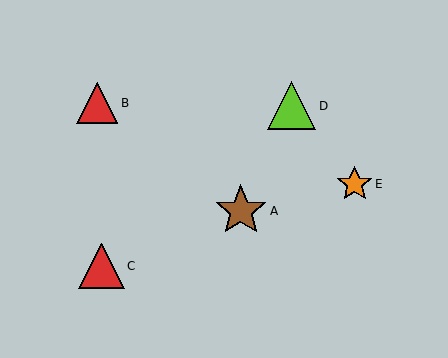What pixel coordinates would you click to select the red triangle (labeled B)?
Click at (97, 103) to select the red triangle B.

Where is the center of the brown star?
The center of the brown star is at (241, 211).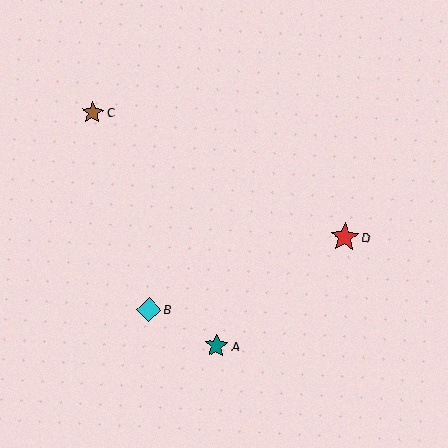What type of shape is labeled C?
Shape C is a brown star.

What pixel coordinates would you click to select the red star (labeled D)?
Click at (345, 237) to select the red star D.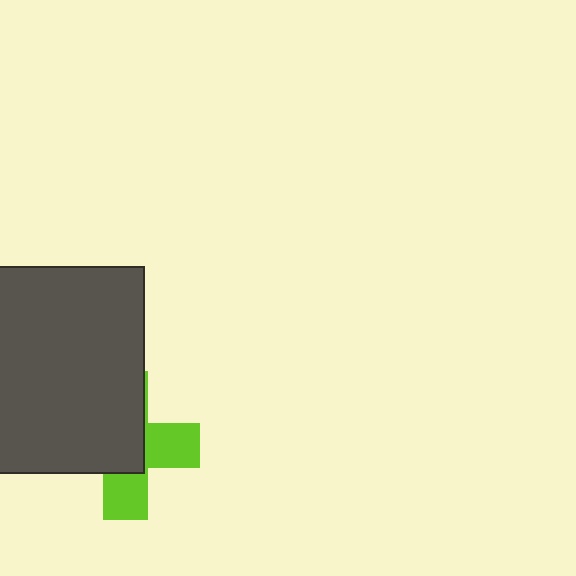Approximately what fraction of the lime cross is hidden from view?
Roughly 59% of the lime cross is hidden behind the dark gray square.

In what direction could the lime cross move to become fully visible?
The lime cross could move toward the lower-right. That would shift it out from behind the dark gray square entirely.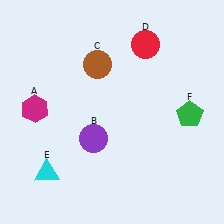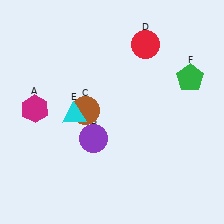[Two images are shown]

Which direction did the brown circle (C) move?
The brown circle (C) moved down.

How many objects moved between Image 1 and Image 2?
3 objects moved between the two images.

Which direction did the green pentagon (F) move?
The green pentagon (F) moved up.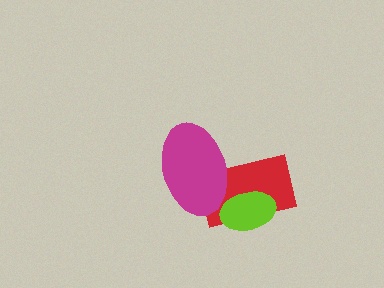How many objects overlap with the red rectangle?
2 objects overlap with the red rectangle.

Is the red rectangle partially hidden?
Yes, it is partially covered by another shape.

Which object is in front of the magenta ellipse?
The lime ellipse is in front of the magenta ellipse.